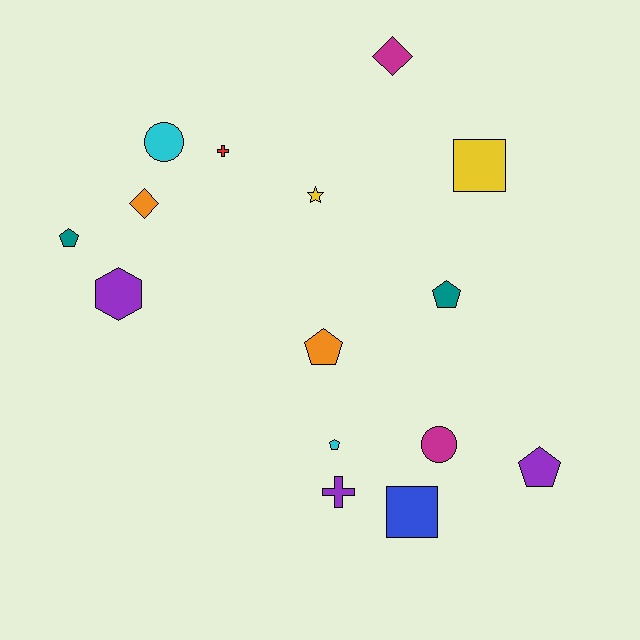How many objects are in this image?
There are 15 objects.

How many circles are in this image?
There are 2 circles.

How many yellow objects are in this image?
There are 2 yellow objects.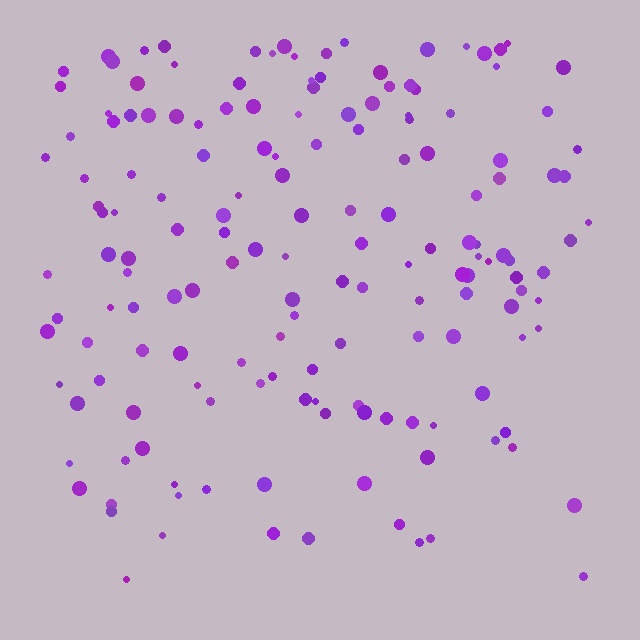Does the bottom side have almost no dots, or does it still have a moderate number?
Still a moderate number, just noticeably fewer than the top.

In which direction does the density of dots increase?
From bottom to top, with the top side densest.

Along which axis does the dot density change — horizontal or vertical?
Vertical.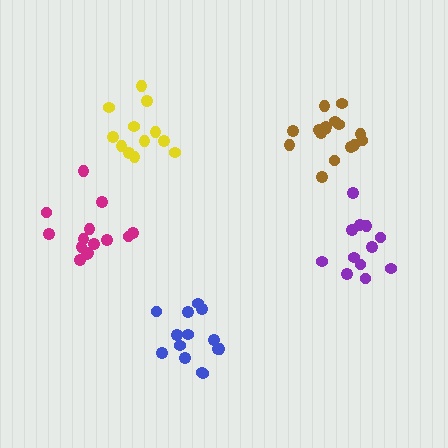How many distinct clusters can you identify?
There are 5 distinct clusters.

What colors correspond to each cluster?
The clusters are colored: purple, brown, yellow, blue, magenta.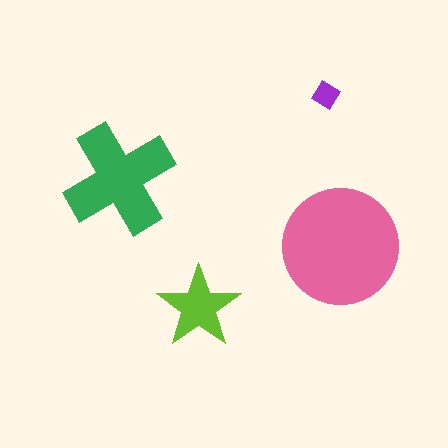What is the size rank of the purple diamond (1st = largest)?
4th.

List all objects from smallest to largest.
The purple diamond, the lime star, the green cross, the pink circle.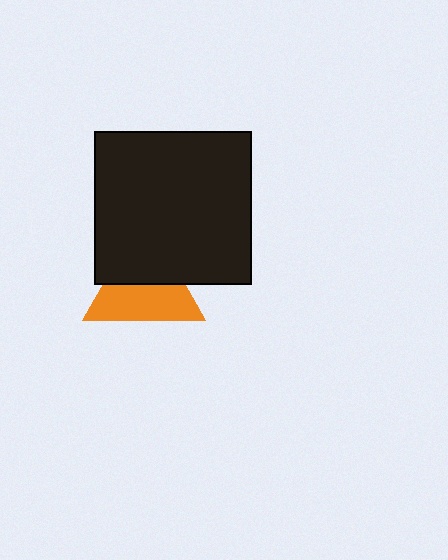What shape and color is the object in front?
The object in front is a black rectangle.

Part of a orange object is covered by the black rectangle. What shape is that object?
It is a triangle.